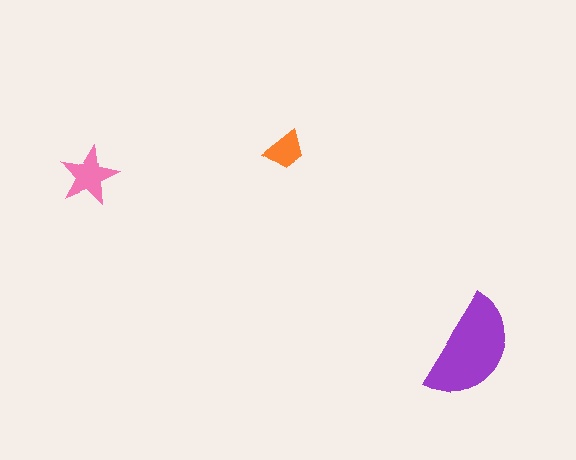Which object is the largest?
The purple semicircle.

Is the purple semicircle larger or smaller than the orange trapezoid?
Larger.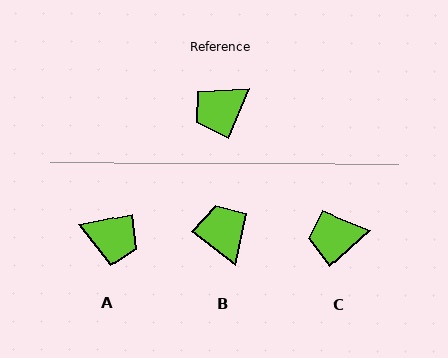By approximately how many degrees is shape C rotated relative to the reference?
Approximately 25 degrees clockwise.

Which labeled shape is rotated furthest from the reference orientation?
A, about 124 degrees away.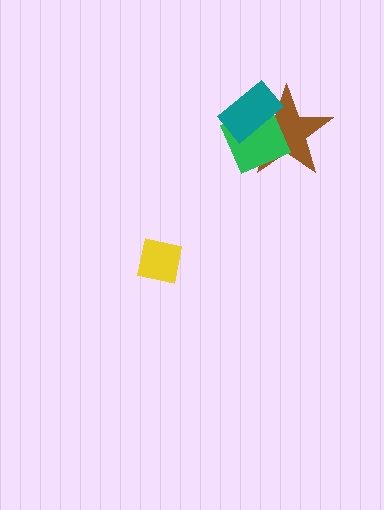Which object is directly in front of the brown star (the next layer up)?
The green square is directly in front of the brown star.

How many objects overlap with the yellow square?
0 objects overlap with the yellow square.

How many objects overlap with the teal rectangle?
2 objects overlap with the teal rectangle.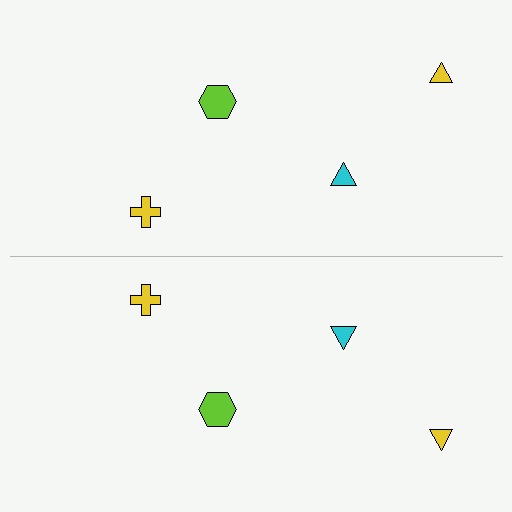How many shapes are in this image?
There are 8 shapes in this image.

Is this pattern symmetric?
Yes, this pattern has bilateral (reflection) symmetry.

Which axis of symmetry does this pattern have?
The pattern has a horizontal axis of symmetry running through the center of the image.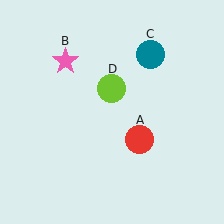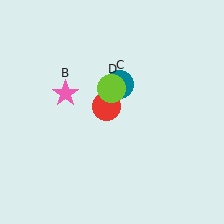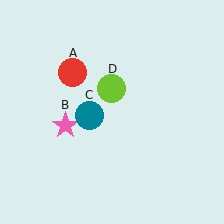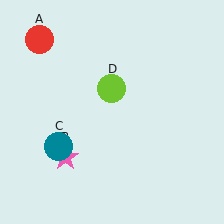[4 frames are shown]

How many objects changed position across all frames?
3 objects changed position: red circle (object A), pink star (object B), teal circle (object C).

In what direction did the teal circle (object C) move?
The teal circle (object C) moved down and to the left.